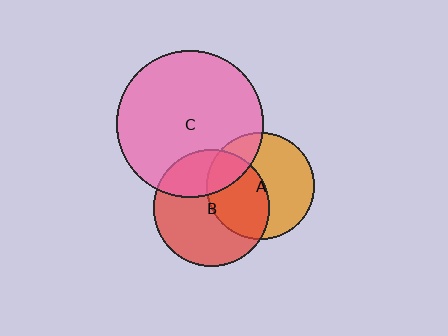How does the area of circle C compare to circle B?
Approximately 1.6 times.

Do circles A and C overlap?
Yes.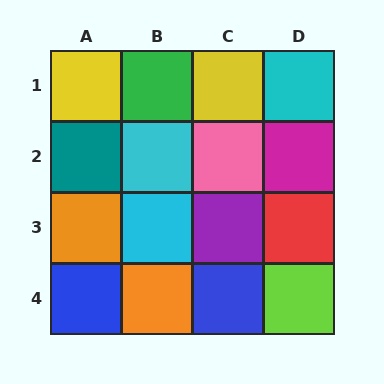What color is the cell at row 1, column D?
Cyan.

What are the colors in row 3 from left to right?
Orange, cyan, purple, red.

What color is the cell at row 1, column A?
Yellow.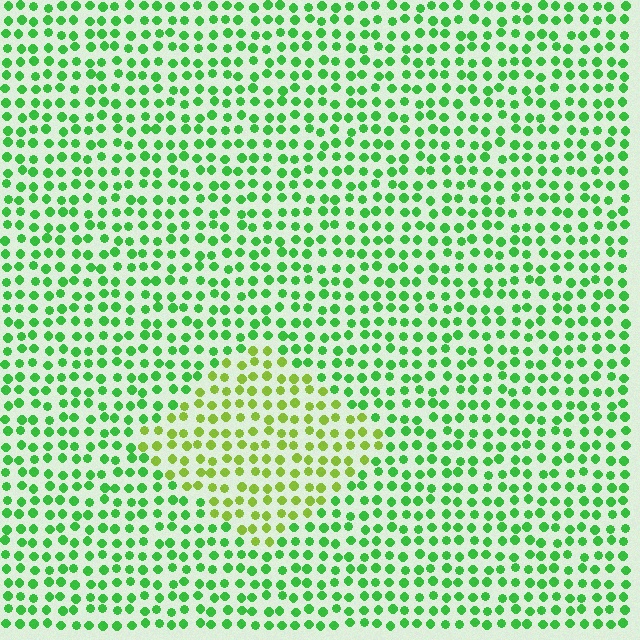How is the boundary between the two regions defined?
The boundary is defined purely by a slight shift in hue (about 38 degrees). Spacing, size, and orientation are identical on both sides.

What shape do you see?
I see a diamond.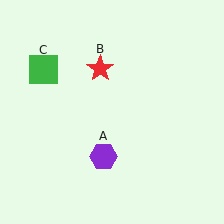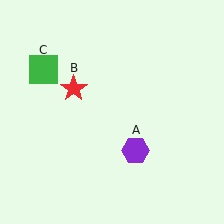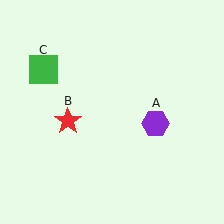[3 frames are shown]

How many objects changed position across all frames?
2 objects changed position: purple hexagon (object A), red star (object B).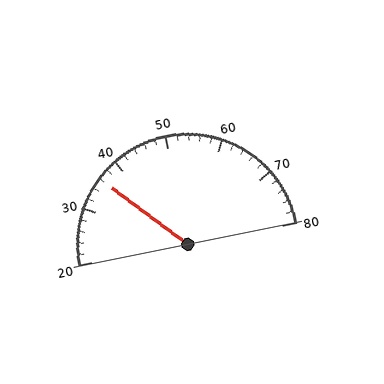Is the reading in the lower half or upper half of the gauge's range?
The reading is in the lower half of the range (20 to 80).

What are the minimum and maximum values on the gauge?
The gauge ranges from 20 to 80.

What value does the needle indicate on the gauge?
The needle indicates approximately 36.